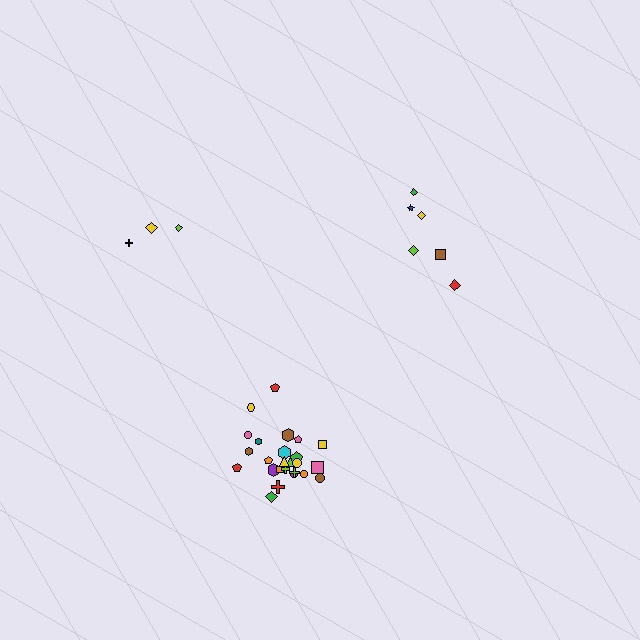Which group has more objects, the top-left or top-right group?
The top-right group.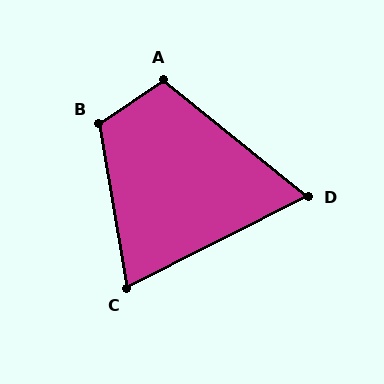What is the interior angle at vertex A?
Approximately 107 degrees (obtuse).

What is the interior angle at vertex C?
Approximately 73 degrees (acute).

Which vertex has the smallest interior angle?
D, at approximately 66 degrees.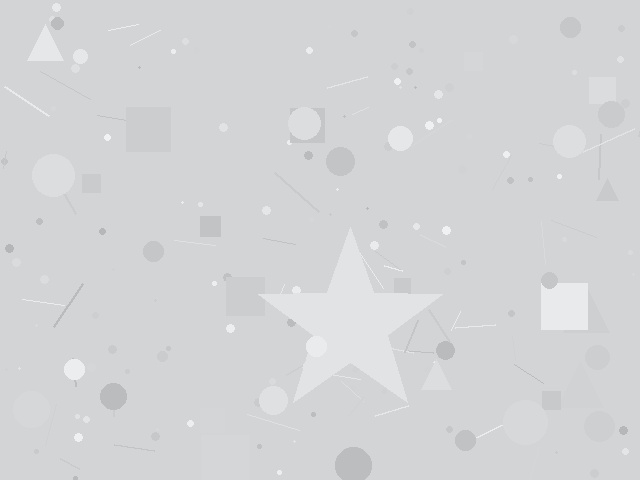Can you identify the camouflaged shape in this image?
The camouflaged shape is a star.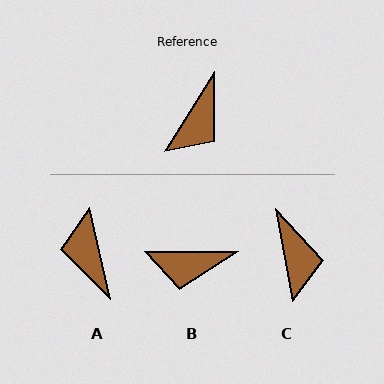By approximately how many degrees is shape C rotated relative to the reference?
Approximately 43 degrees counter-clockwise.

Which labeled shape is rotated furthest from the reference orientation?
A, about 135 degrees away.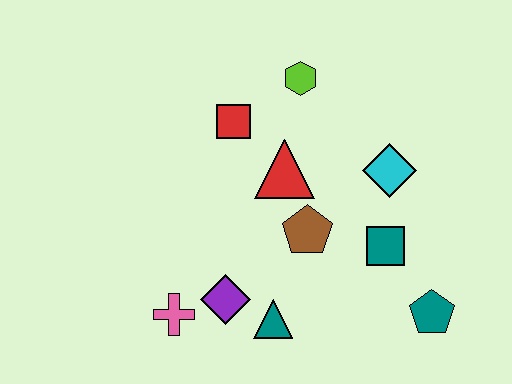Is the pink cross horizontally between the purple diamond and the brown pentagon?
No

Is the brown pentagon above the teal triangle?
Yes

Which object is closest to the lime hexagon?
The red square is closest to the lime hexagon.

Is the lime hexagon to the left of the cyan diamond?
Yes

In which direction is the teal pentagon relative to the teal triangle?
The teal pentagon is to the right of the teal triangle.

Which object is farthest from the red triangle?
The teal pentagon is farthest from the red triangle.